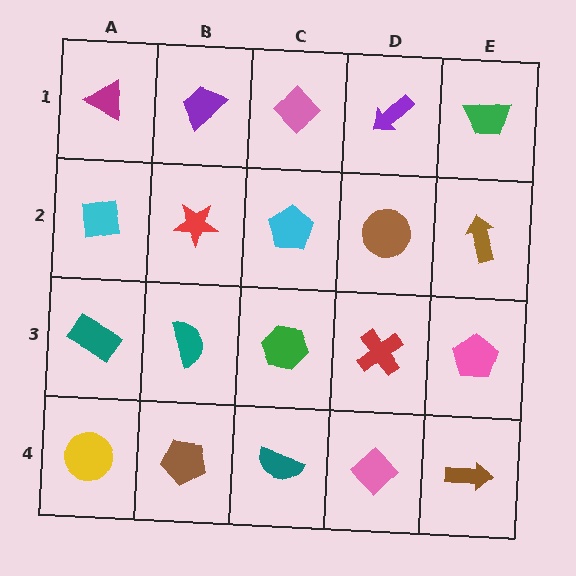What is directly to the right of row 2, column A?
A red star.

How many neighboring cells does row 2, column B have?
4.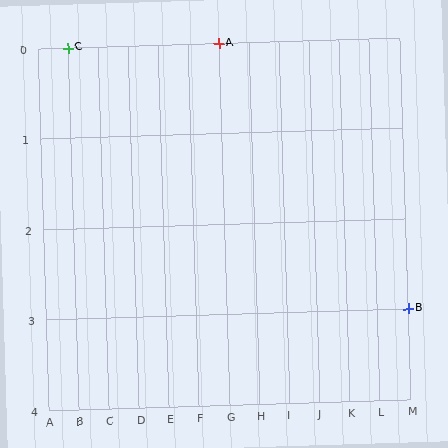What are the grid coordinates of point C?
Point C is at grid coordinates (B, 0).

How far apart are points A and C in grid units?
Points A and C are 5 columns apart.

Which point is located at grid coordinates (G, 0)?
Point A is at (G, 0).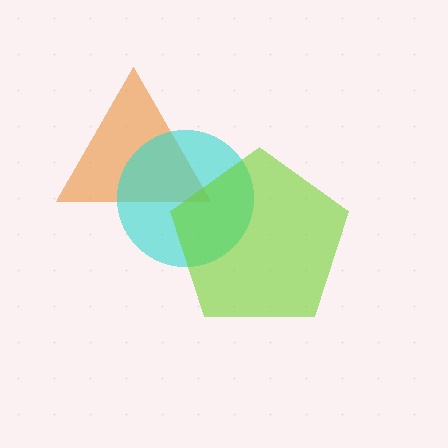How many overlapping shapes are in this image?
There are 3 overlapping shapes in the image.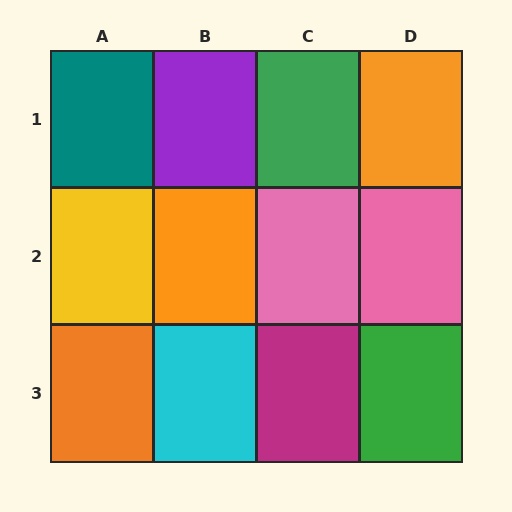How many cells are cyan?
1 cell is cyan.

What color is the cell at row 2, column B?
Orange.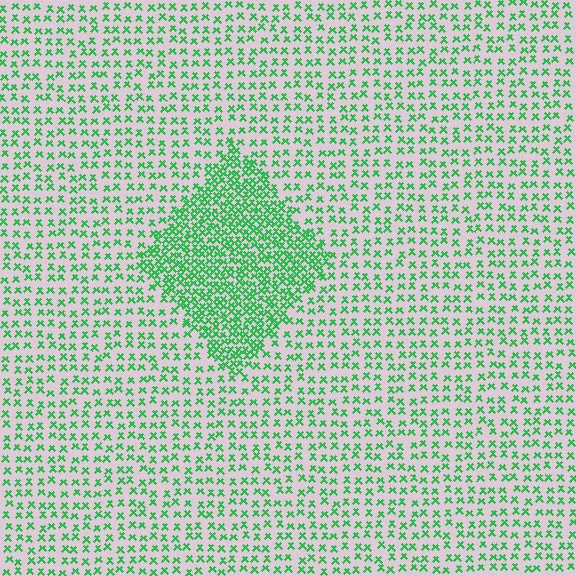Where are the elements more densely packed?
The elements are more densely packed inside the diamond boundary.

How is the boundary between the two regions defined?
The boundary is defined by a change in element density (approximately 2.4x ratio). All elements are the same color, size, and shape.